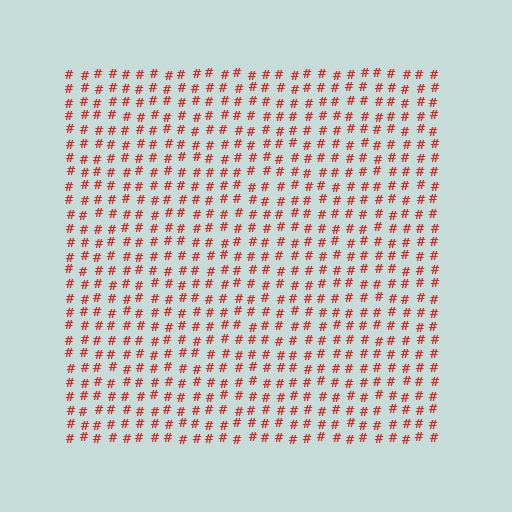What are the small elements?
The small elements are hash symbols.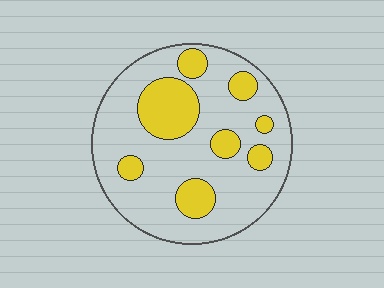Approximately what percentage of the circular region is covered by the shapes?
Approximately 25%.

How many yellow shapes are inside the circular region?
8.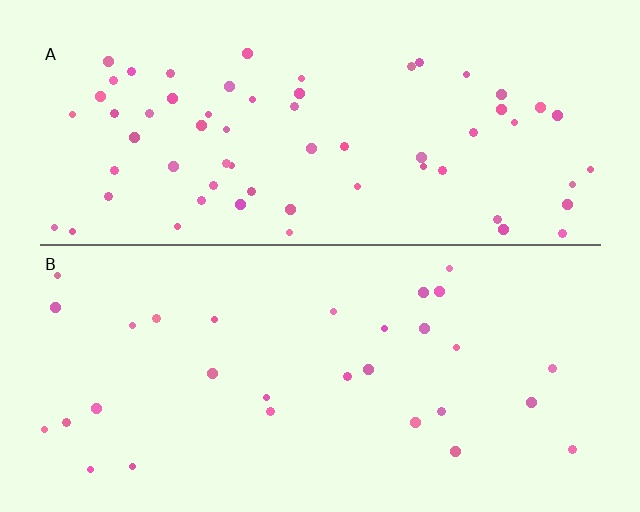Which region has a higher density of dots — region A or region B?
A (the top).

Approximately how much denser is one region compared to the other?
Approximately 2.1× — region A over region B.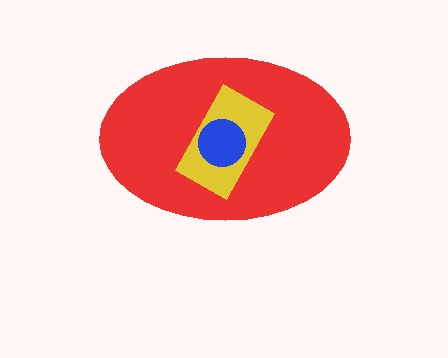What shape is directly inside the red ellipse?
The yellow rectangle.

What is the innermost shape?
The blue circle.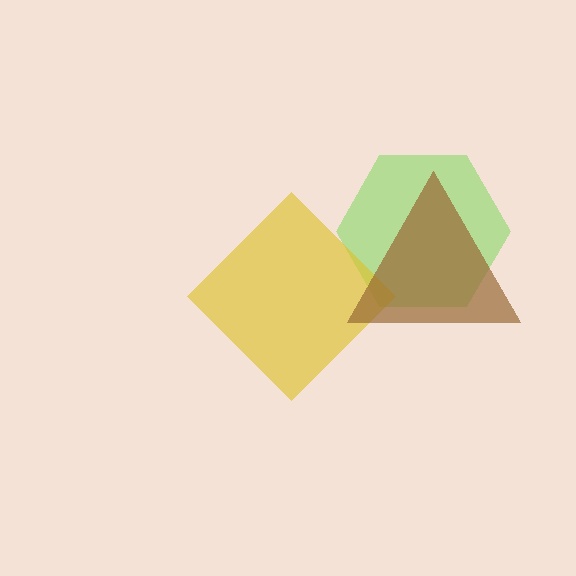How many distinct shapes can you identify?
There are 3 distinct shapes: a lime hexagon, a yellow diamond, a brown triangle.